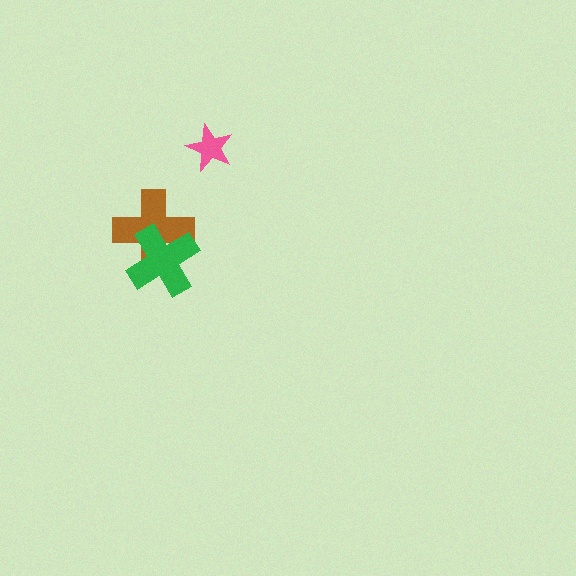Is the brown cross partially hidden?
Yes, it is partially covered by another shape.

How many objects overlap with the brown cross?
1 object overlaps with the brown cross.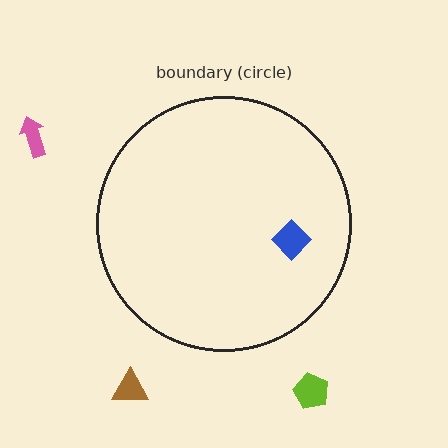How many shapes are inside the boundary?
1 inside, 3 outside.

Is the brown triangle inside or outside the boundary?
Outside.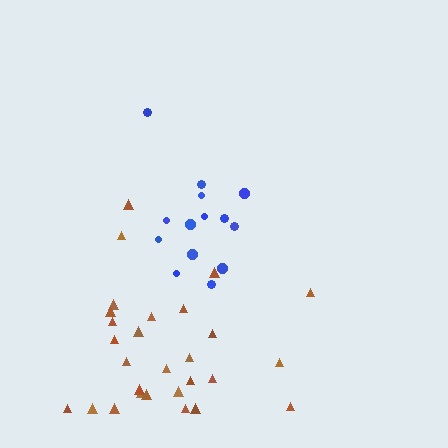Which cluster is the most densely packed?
Blue.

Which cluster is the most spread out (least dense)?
Brown.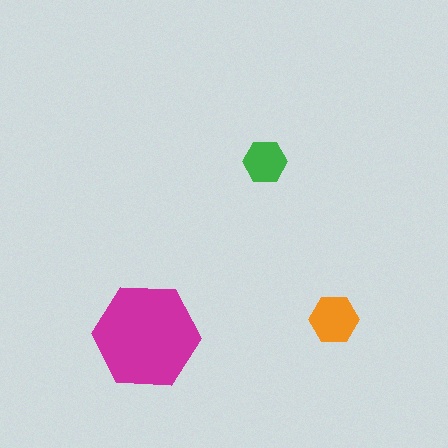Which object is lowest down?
The magenta hexagon is bottommost.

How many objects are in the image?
There are 3 objects in the image.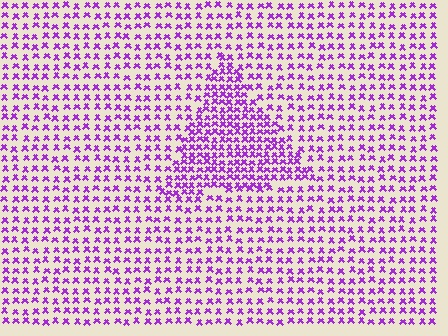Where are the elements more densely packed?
The elements are more densely packed inside the triangle boundary.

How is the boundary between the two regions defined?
The boundary is defined by a change in element density (approximately 1.8x ratio). All elements are the same color, size, and shape.